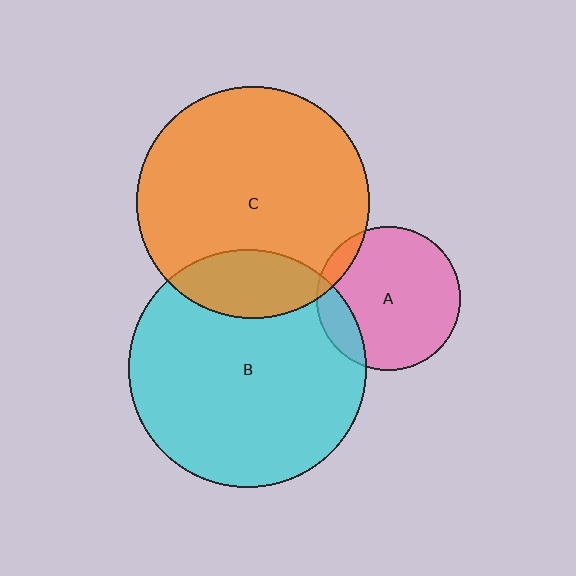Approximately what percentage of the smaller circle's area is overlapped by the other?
Approximately 15%.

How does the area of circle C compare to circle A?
Approximately 2.6 times.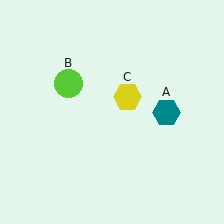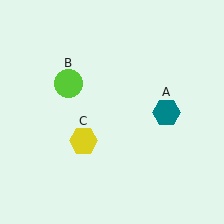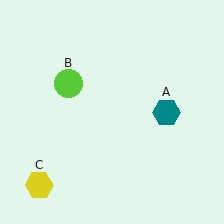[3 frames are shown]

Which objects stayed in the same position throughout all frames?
Teal hexagon (object A) and lime circle (object B) remained stationary.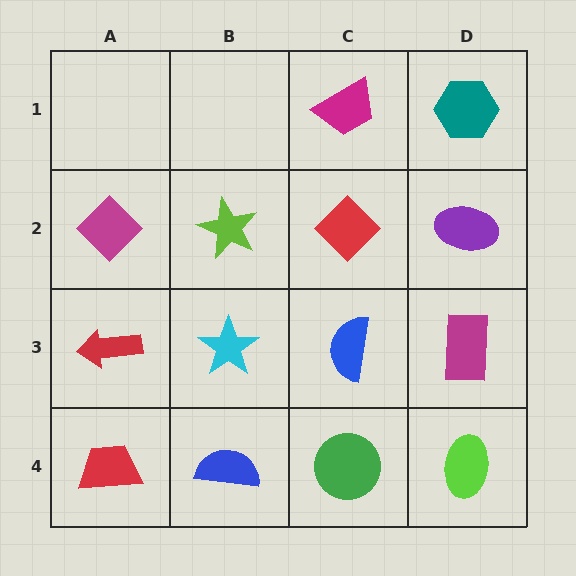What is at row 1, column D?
A teal hexagon.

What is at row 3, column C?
A blue semicircle.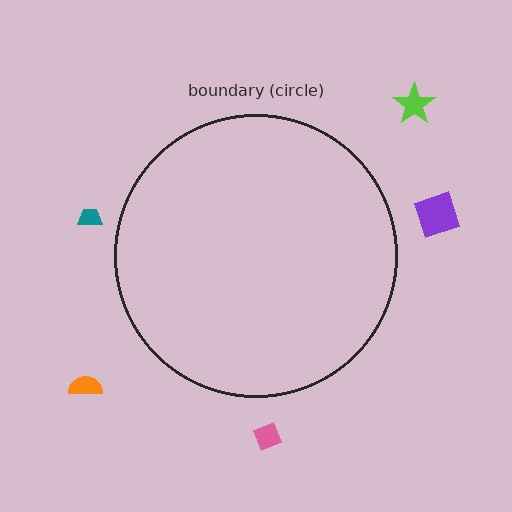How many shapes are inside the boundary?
0 inside, 5 outside.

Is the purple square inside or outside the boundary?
Outside.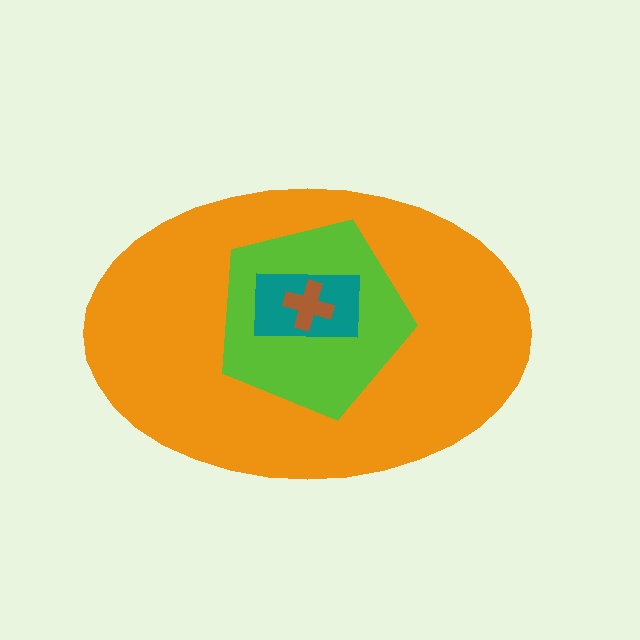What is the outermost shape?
The orange ellipse.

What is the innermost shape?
The brown cross.